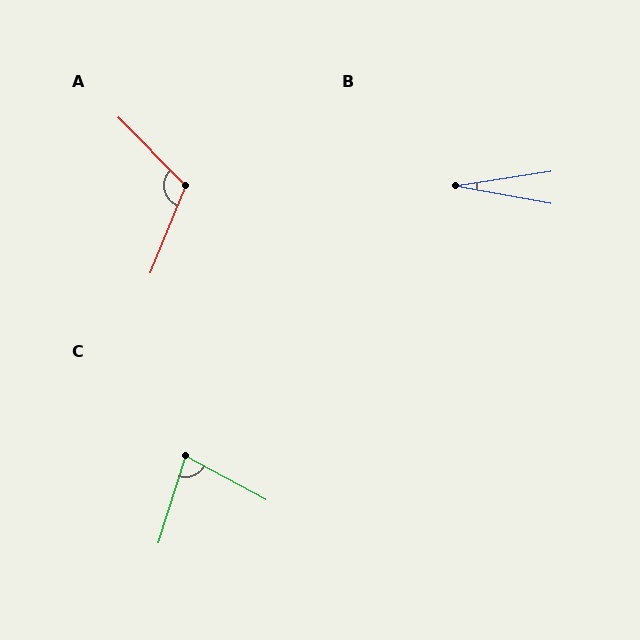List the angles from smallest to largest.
B (19°), C (79°), A (113°).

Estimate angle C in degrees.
Approximately 79 degrees.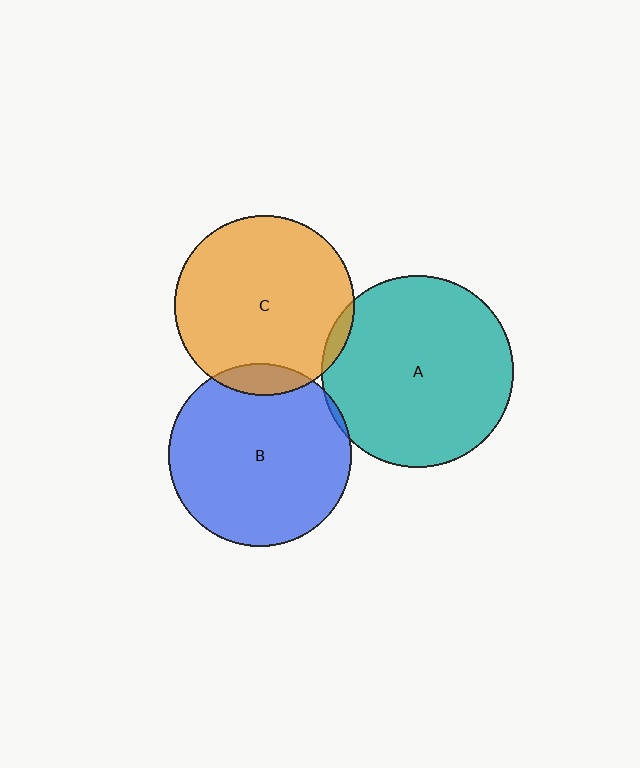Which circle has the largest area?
Circle A (teal).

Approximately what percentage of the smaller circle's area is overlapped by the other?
Approximately 5%.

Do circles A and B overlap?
Yes.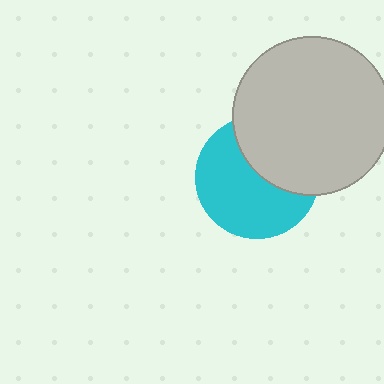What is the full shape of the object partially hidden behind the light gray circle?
The partially hidden object is a cyan circle.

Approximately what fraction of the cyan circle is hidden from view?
Roughly 39% of the cyan circle is hidden behind the light gray circle.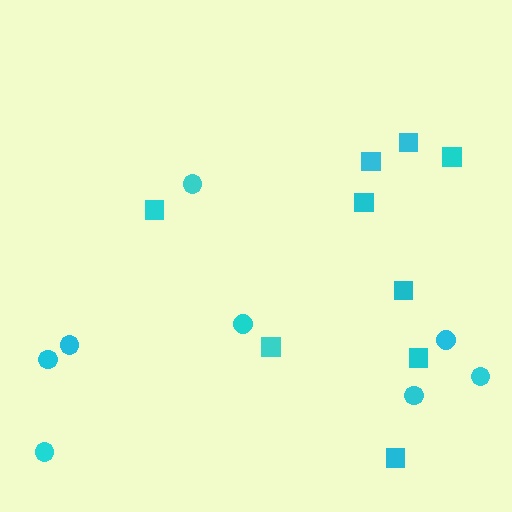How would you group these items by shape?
There are 2 groups: one group of squares (9) and one group of circles (8).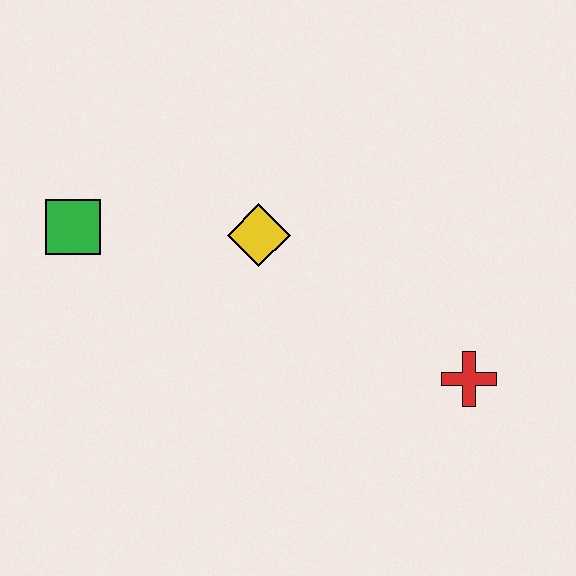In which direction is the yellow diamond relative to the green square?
The yellow diamond is to the right of the green square.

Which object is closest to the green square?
The yellow diamond is closest to the green square.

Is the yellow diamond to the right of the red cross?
No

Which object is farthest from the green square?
The red cross is farthest from the green square.